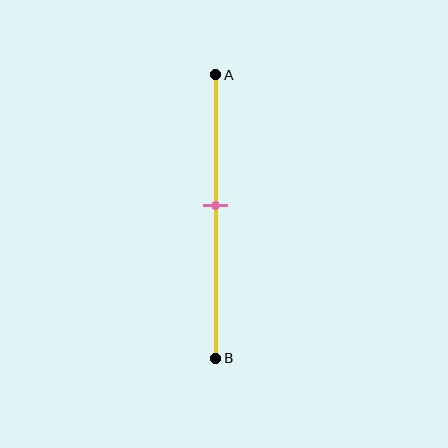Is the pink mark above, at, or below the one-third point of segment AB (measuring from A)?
The pink mark is below the one-third point of segment AB.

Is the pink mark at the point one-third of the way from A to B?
No, the mark is at about 45% from A, not at the 33% one-third point.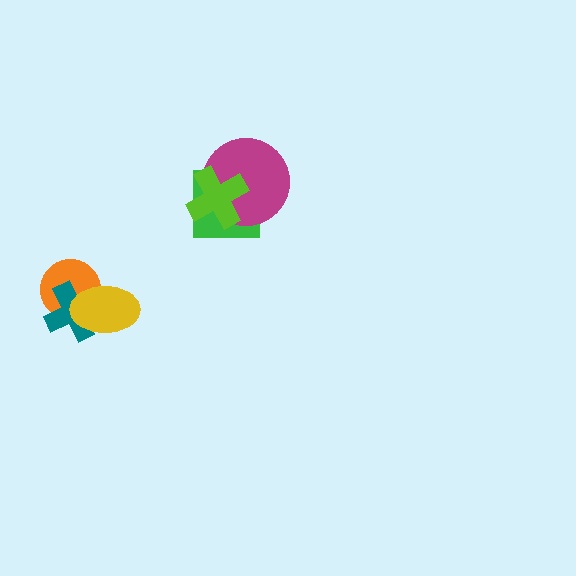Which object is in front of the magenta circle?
The lime cross is in front of the magenta circle.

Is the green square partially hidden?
Yes, it is partially covered by another shape.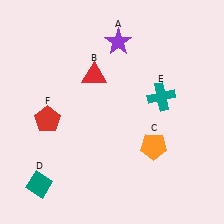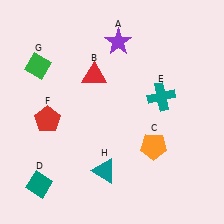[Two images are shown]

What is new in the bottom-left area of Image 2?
A teal triangle (H) was added in the bottom-left area of Image 2.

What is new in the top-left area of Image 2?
A green diamond (G) was added in the top-left area of Image 2.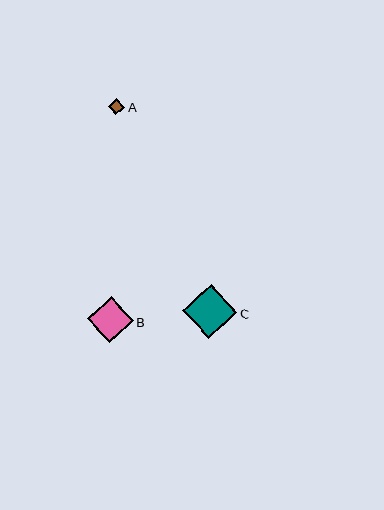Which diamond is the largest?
Diamond C is the largest with a size of approximately 54 pixels.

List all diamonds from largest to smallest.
From largest to smallest: C, B, A.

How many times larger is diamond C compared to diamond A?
Diamond C is approximately 3.4 times the size of diamond A.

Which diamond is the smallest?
Diamond A is the smallest with a size of approximately 16 pixels.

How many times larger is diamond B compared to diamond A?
Diamond B is approximately 2.8 times the size of diamond A.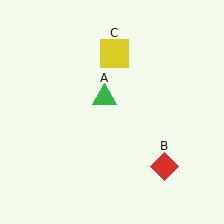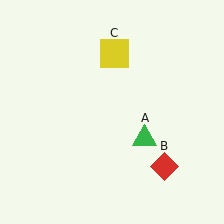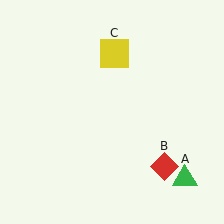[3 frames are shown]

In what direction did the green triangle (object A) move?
The green triangle (object A) moved down and to the right.